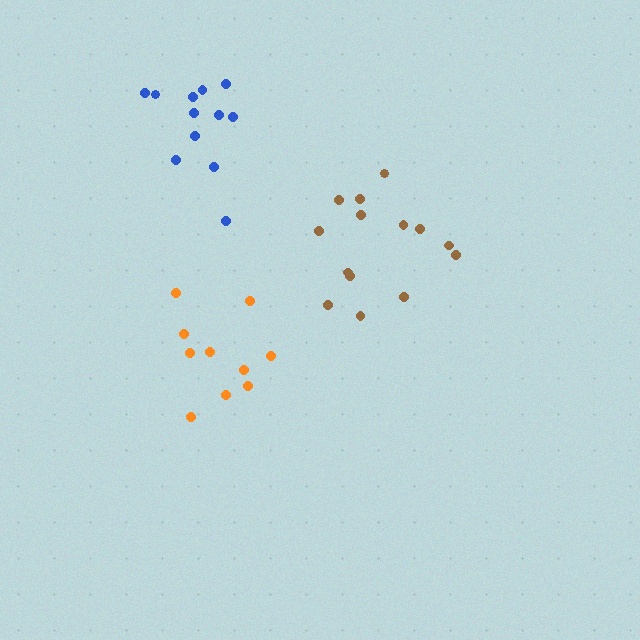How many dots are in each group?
Group 1: 12 dots, Group 2: 14 dots, Group 3: 10 dots (36 total).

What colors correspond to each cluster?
The clusters are colored: blue, brown, orange.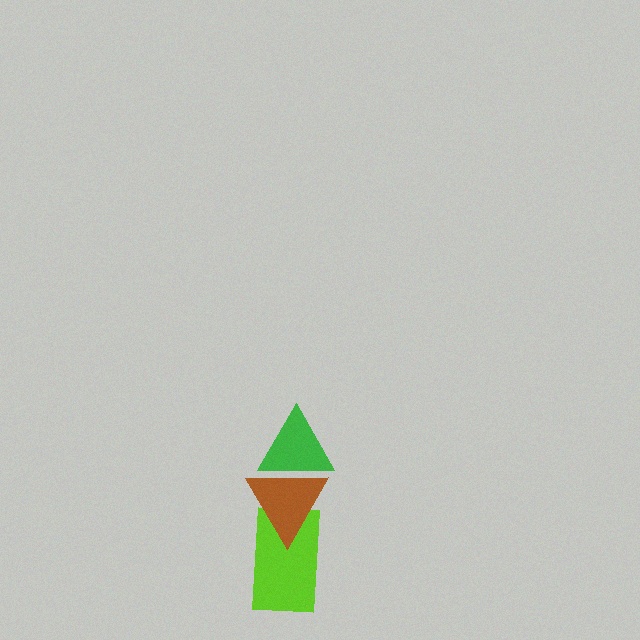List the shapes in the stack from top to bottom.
From top to bottom: the green triangle, the brown triangle, the lime rectangle.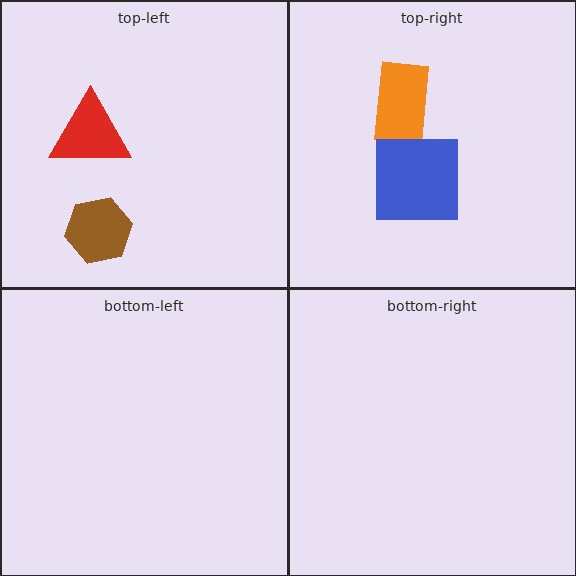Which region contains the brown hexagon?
The top-left region.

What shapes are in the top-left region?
The red triangle, the brown hexagon.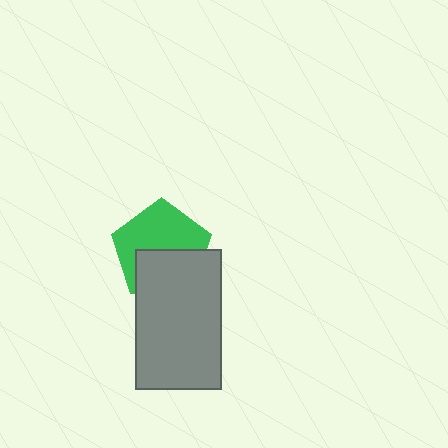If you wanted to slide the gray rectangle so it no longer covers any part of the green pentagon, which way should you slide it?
Slide it down — that is the most direct way to separate the two shapes.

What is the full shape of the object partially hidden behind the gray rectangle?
The partially hidden object is a green pentagon.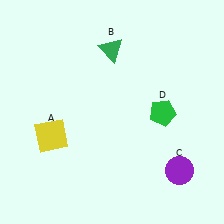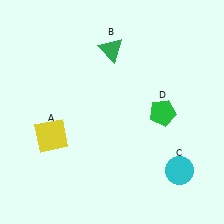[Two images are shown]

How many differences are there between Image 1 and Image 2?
There is 1 difference between the two images.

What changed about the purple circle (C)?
In Image 1, C is purple. In Image 2, it changed to cyan.